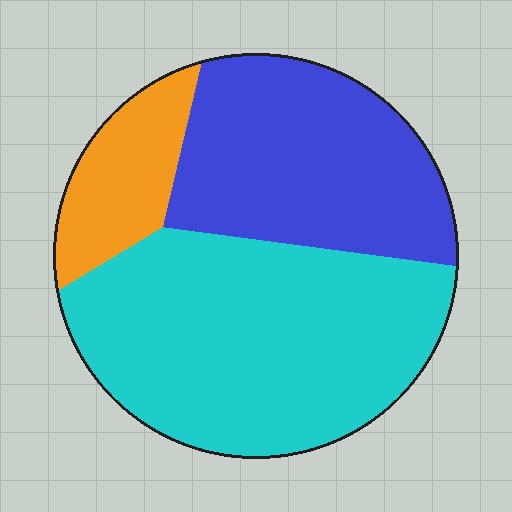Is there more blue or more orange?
Blue.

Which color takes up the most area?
Cyan, at roughly 50%.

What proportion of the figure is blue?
Blue takes up about one third (1/3) of the figure.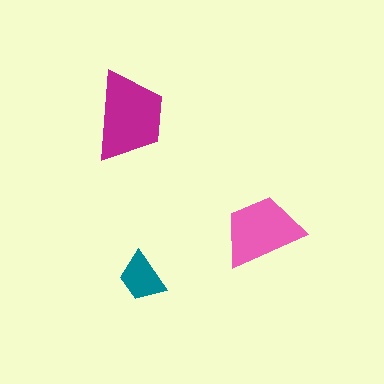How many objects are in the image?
There are 3 objects in the image.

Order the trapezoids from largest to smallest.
the magenta one, the pink one, the teal one.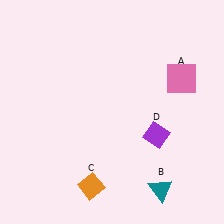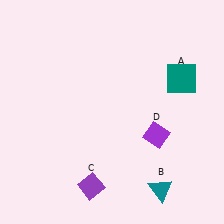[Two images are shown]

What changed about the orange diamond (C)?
In Image 1, C is orange. In Image 2, it changed to purple.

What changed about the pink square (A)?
In Image 1, A is pink. In Image 2, it changed to teal.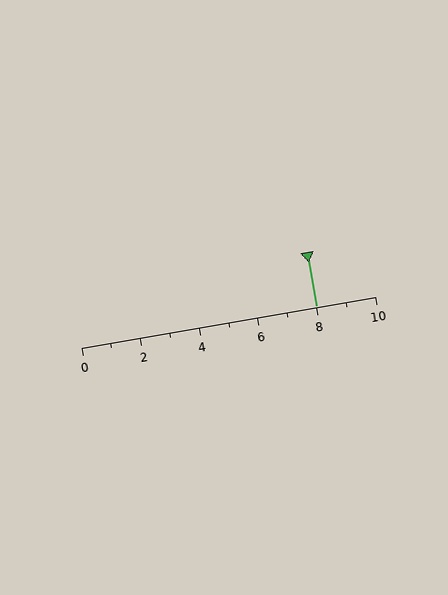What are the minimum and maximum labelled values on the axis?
The axis runs from 0 to 10.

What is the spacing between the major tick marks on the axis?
The major ticks are spaced 2 apart.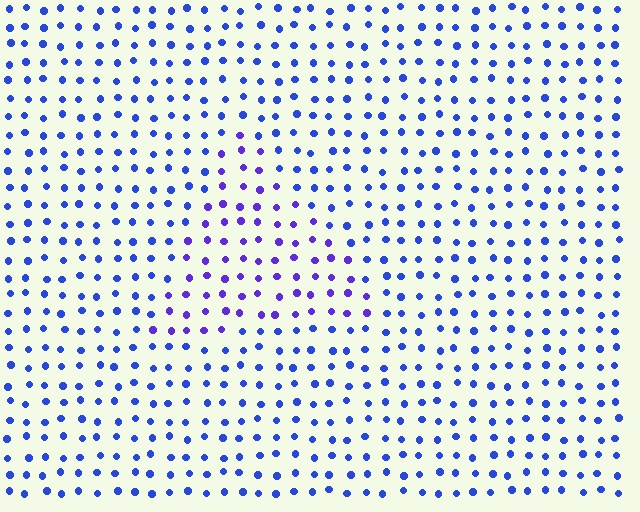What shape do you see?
I see a triangle.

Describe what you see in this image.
The image is filled with small blue elements in a uniform arrangement. A triangle-shaped region is visible where the elements are tinted to a slightly different hue, forming a subtle color boundary.